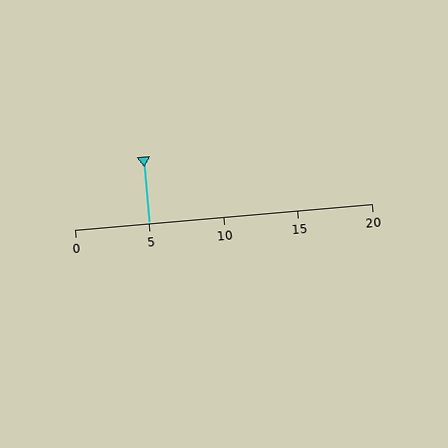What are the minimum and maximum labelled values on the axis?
The axis runs from 0 to 20.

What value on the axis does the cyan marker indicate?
The marker indicates approximately 5.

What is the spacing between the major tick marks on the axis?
The major ticks are spaced 5 apart.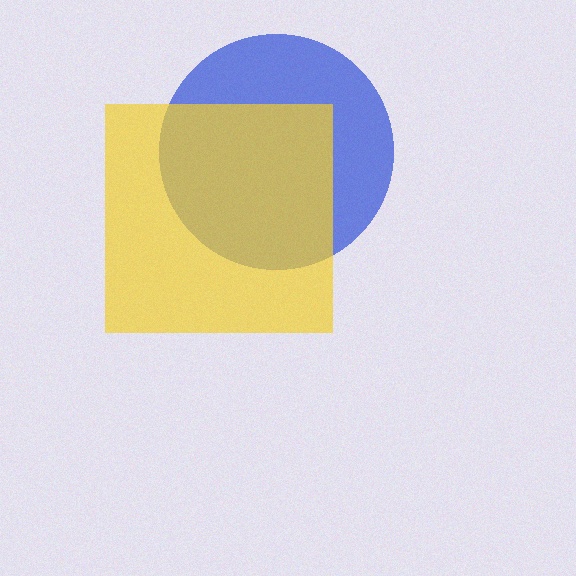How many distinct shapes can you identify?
There are 2 distinct shapes: a blue circle, a yellow square.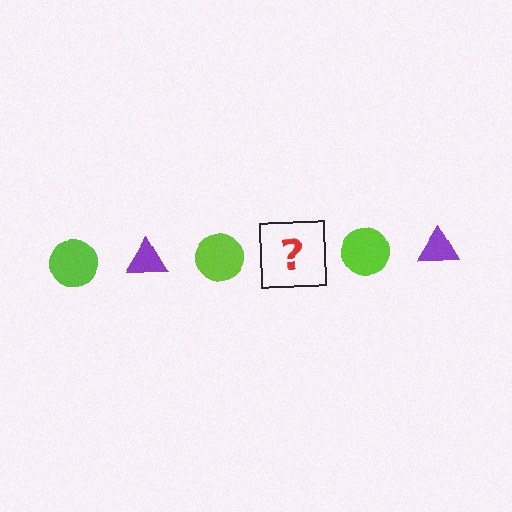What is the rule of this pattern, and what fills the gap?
The rule is that the pattern alternates between lime circle and purple triangle. The gap should be filled with a purple triangle.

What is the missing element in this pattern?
The missing element is a purple triangle.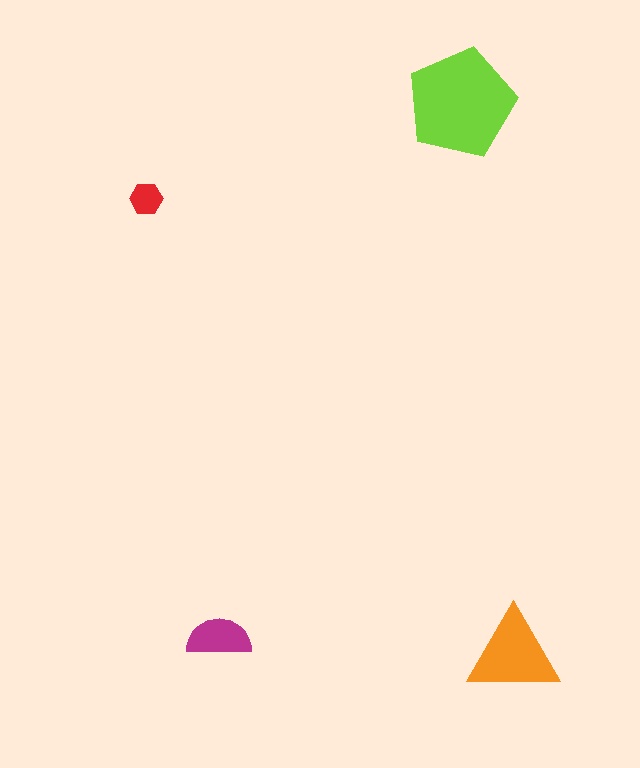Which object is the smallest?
The red hexagon.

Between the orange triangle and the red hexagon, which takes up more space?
The orange triangle.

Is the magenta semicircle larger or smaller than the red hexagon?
Larger.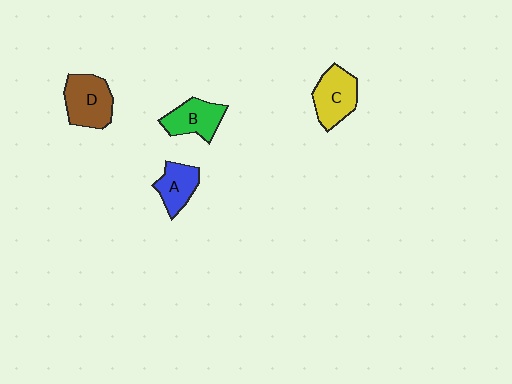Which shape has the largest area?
Shape D (brown).